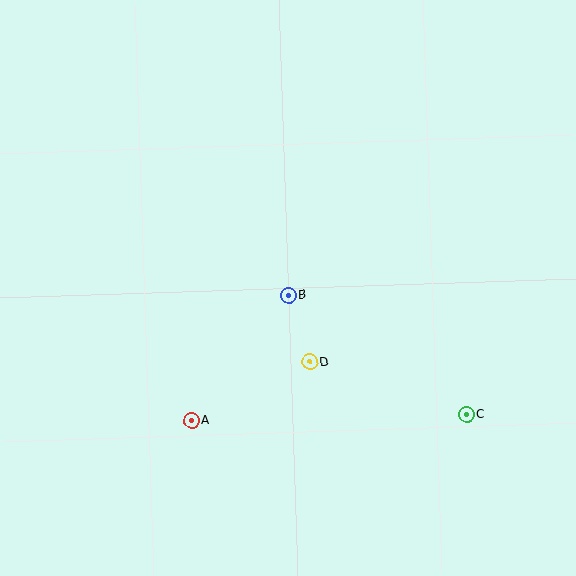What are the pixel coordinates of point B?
Point B is at (289, 295).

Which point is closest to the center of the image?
Point B at (289, 295) is closest to the center.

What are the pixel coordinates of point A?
Point A is at (191, 421).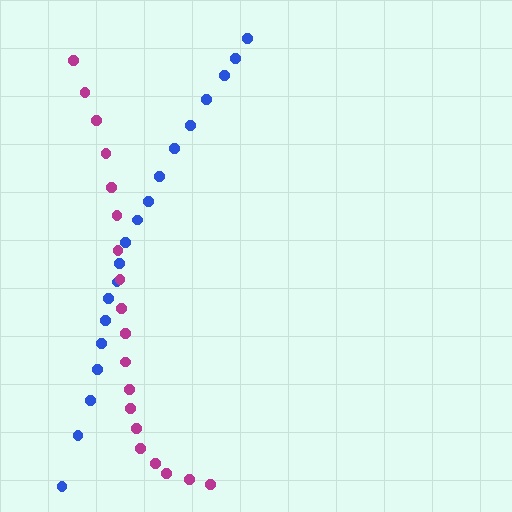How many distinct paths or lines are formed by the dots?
There are 2 distinct paths.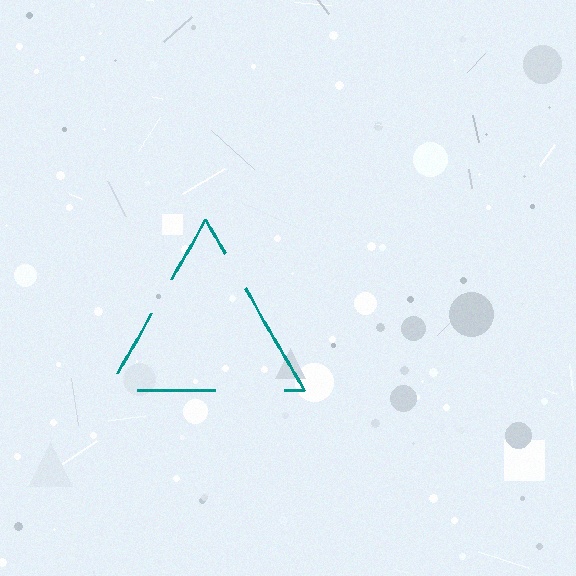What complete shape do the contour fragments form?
The contour fragments form a triangle.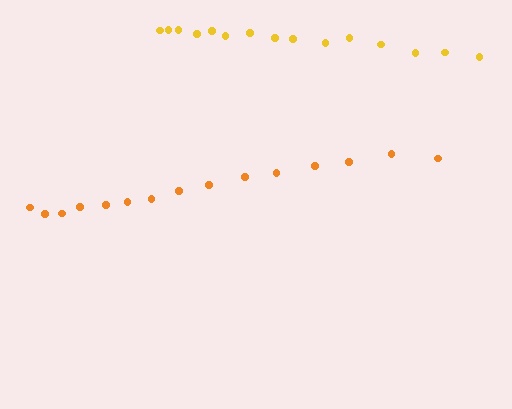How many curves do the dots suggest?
There are 2 distinct paths.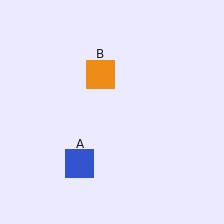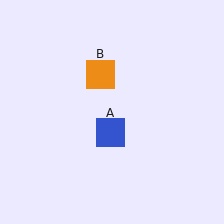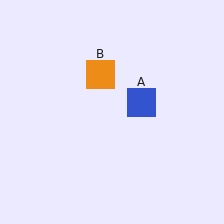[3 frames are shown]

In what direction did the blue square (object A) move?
The blue square (object A) moved up and to the right.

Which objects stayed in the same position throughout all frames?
Orange square (object B) remained stationary.